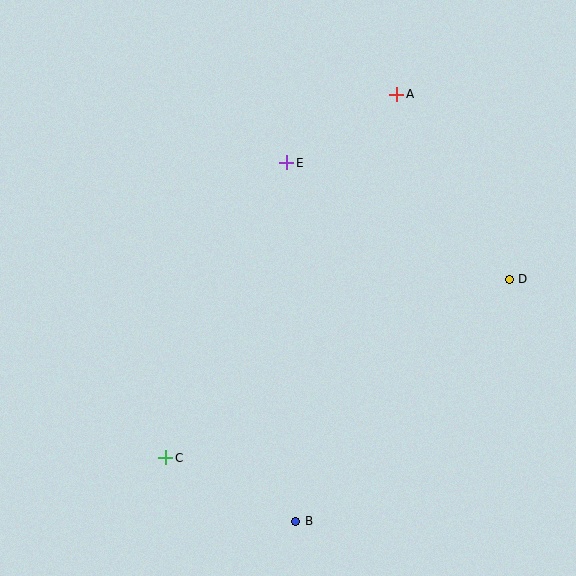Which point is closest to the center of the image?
Point E at (287, 163) is closest to the center.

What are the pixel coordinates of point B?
Point B is at (296, 521).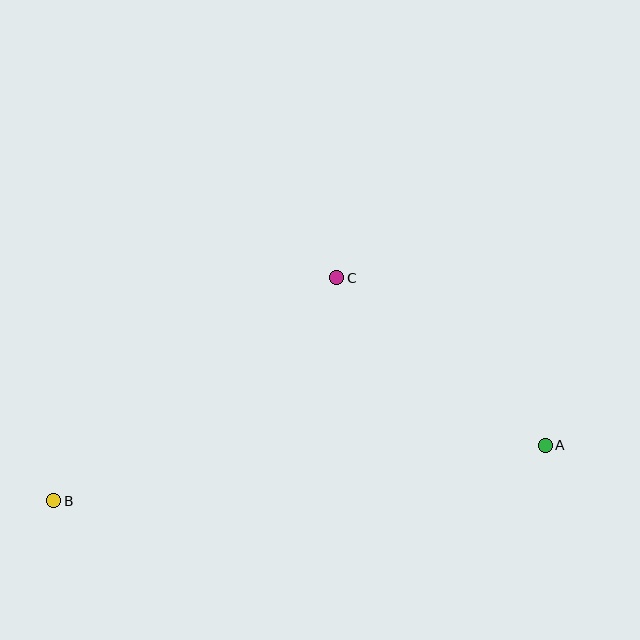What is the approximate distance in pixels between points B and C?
The distance between B and C is approximately 360 pixels.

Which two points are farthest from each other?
Points A and B are farthest from each other.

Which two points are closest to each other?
Points A and C are closest to each other.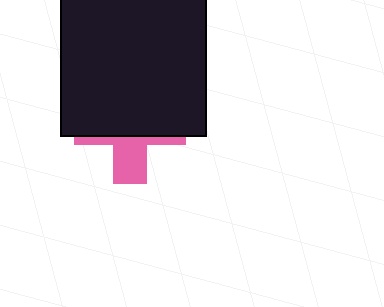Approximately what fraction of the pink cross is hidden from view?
Roughly 66% of the pink cross is hidden behind the black square.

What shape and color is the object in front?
The object in front is a black square.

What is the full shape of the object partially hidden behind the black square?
The partially hidden object is a pink cross.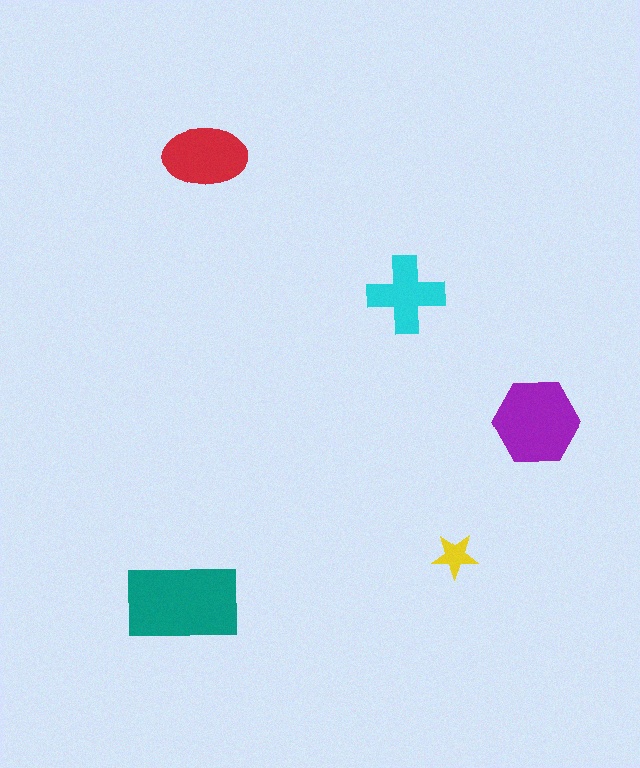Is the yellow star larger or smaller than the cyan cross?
Smaller.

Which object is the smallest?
The yellow star.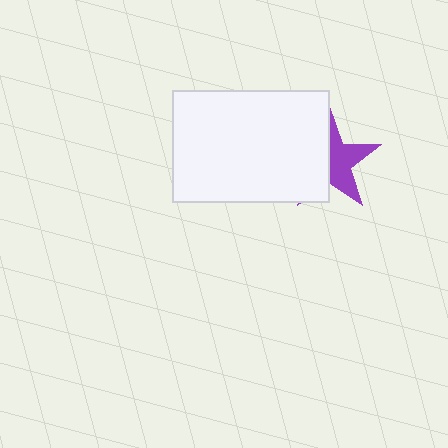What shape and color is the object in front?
The object in front is a white rectangle.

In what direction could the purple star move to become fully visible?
The purple star could move right. That would shift it out from behind the white rectangle entirely.